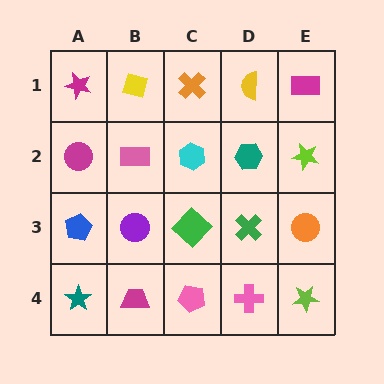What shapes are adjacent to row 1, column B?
A pink rectangle (row 2, column B), a magenta star (row 1, column A), an orange cross (row 1, column C).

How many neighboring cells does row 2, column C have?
4.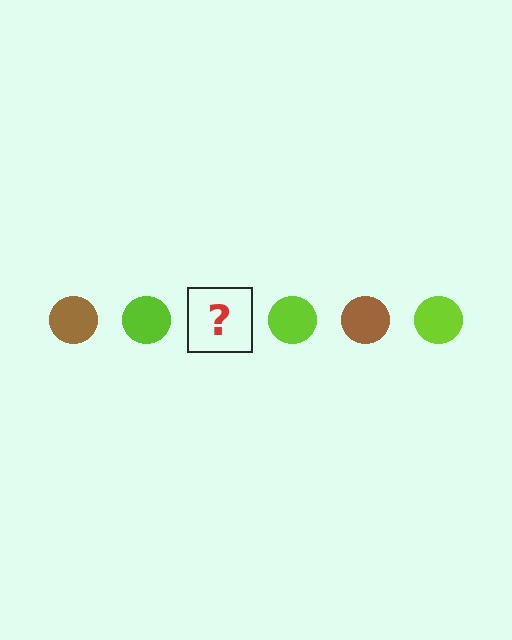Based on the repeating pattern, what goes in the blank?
The blank should be a brown circle.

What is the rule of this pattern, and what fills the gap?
The rule is that the pattern cycles through brown, lime circles. The gap should be filled with a brown circle.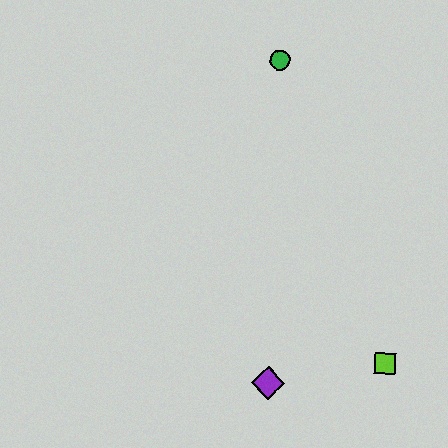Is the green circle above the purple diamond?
Yes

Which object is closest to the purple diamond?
The lime square is closest to the purple diamond.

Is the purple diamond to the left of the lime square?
Yes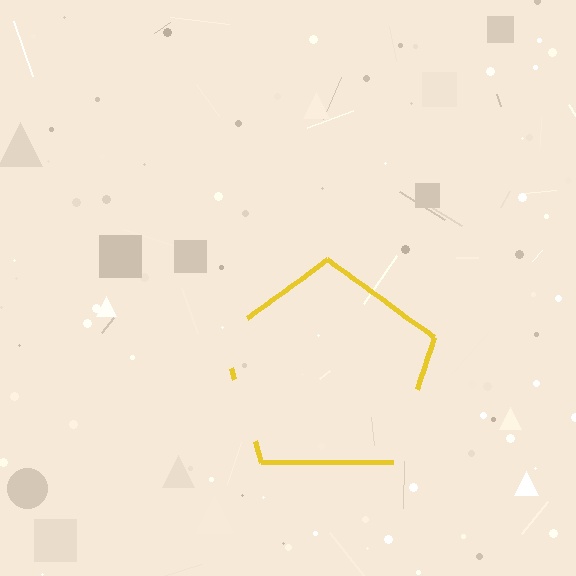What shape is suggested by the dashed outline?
The dashed outline suggests a pentagon.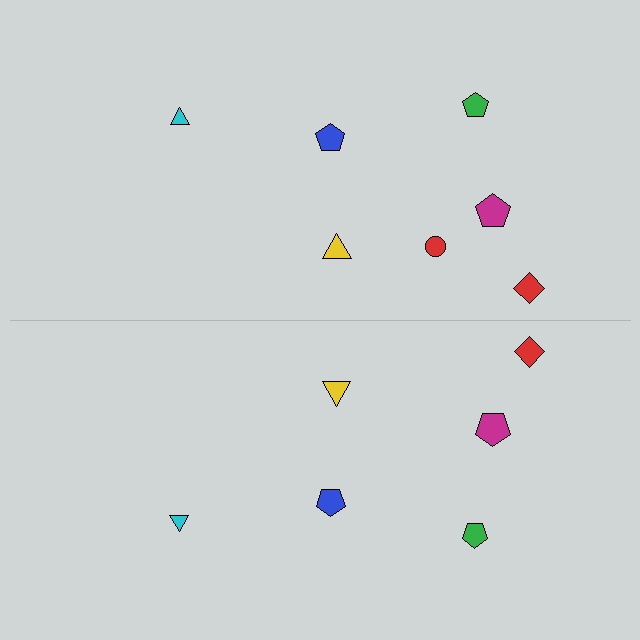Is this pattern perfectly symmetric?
No, the pattern is not perfectly symmetric. A red circle is missing from the bottom side.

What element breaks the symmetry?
A red circle is missing from the bottom side.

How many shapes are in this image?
There are 13 shapes in this image.